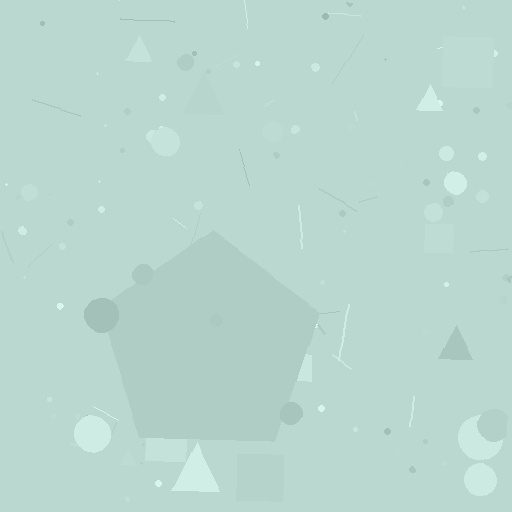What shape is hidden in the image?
A pentagon is hidden in the image.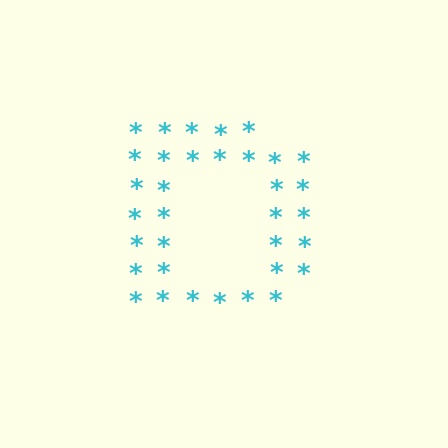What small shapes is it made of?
It is made of small asterisks.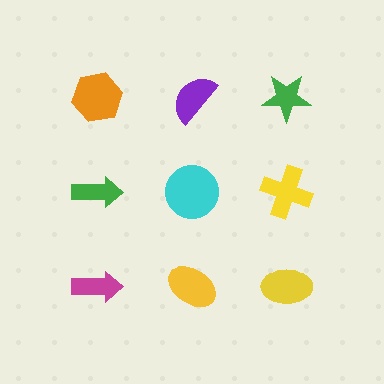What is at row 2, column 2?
A cyan circle.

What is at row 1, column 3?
A green star.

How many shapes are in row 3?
3 shapes.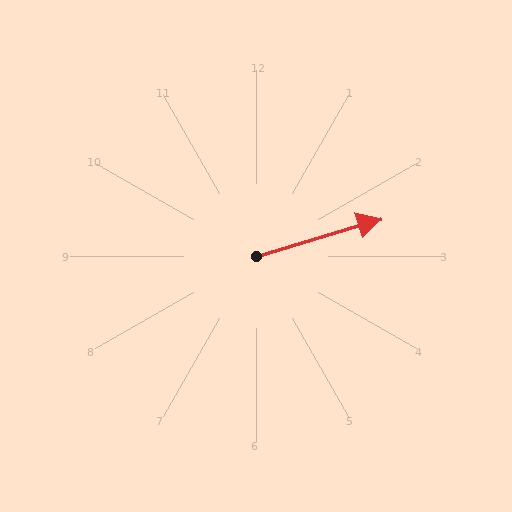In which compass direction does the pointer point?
East.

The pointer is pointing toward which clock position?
Roughly 2 o'clock.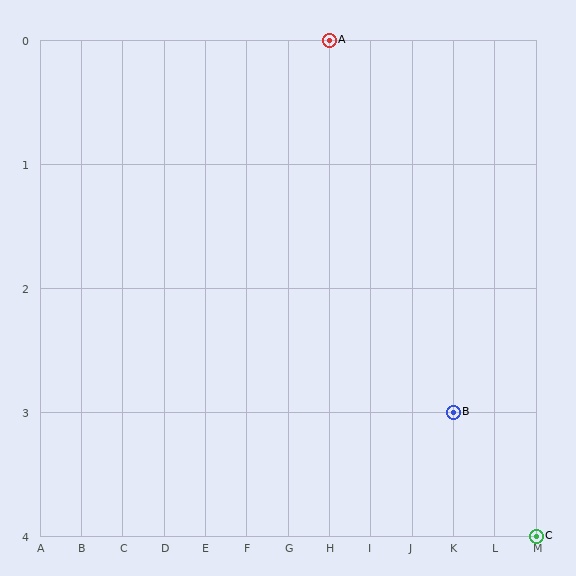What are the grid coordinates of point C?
Point C is at grid coordinates (M, 4).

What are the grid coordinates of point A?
Point A is at grid coordinates (H, 0).